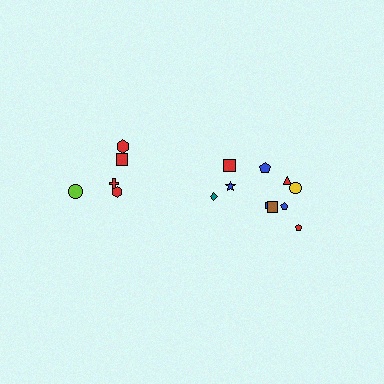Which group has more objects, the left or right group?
The right group.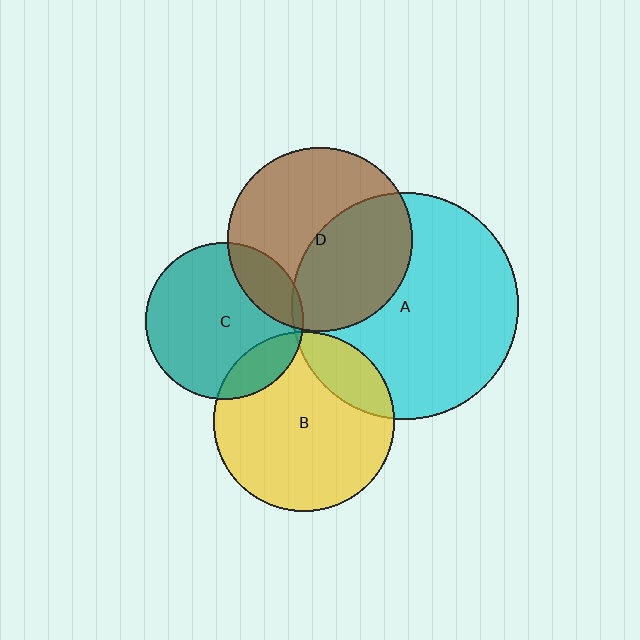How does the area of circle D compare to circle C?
Approximately 1.4 times.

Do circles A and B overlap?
Yes.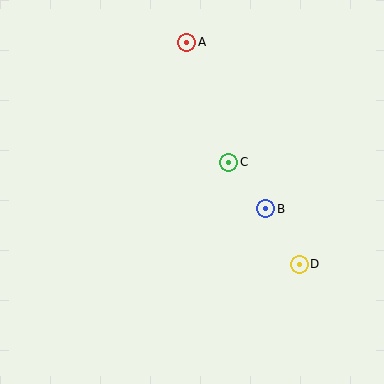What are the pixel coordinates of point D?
Point D is at (299, 264).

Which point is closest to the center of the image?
Point C at (229, 162) is closest to the center.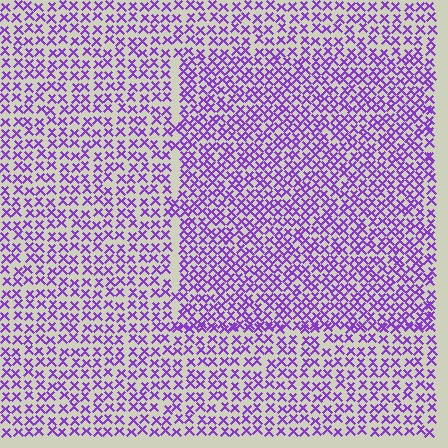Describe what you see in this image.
The image contains small purple elements arranged at two different densities. A rectangle-shaped region is visible where the elements are more densely packed than the surrounding area.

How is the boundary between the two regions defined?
The boundary is defined by a change in element density (approximately 1.5x ratio). All elements are the same color, size, and shape.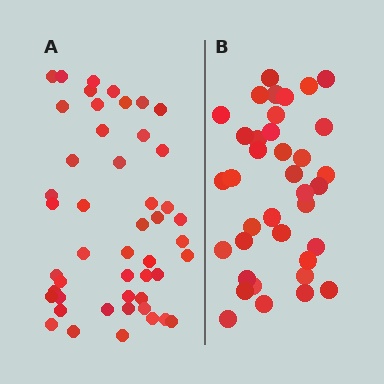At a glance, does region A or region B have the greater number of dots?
Region A (the left region) has more dots.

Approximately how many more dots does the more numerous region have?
Region A has roughly 12 or so more dots than region B.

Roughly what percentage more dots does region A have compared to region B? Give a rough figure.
About 30% more.